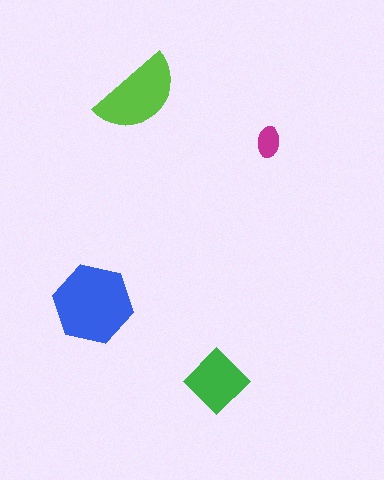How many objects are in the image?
There are 4 objects in the image.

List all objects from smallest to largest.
The magenta ellipse, the green diamond, the lime semicircle, the blue hexagon.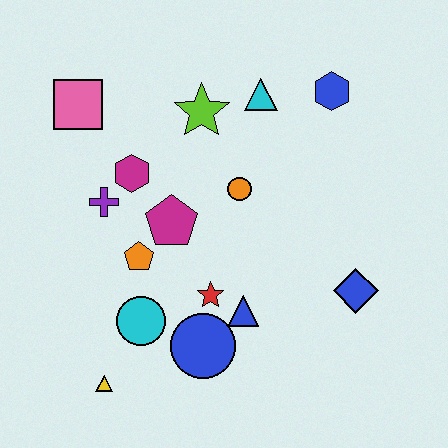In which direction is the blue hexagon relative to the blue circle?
The blue hexagon is above the blue circle.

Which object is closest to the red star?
The blue triangle is closest to the red star.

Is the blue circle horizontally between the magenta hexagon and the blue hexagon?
Yes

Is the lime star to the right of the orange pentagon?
Yes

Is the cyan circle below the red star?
Yes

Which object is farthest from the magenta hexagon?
The blue diamond is farthest from the magenta hexagon.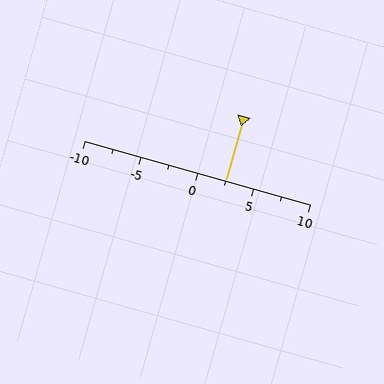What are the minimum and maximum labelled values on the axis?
The axis runs from -10 to 10.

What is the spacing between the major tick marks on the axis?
The major ticks are spaced 5 apart.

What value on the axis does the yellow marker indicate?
The marker indicates approximately 2.5.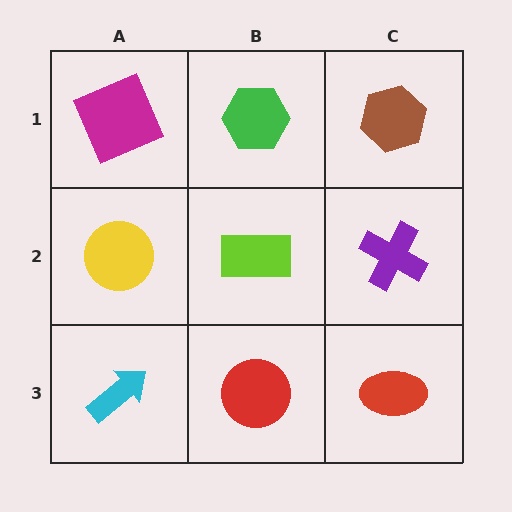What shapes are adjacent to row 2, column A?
A magenta square (row 1, column A), a cyan arrow (row 3, column A), a lime rectangle (row 2, column B).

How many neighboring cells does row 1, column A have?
2.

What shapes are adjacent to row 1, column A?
A yellow circle (row 2, column A), a green hexagon (row 1, column B).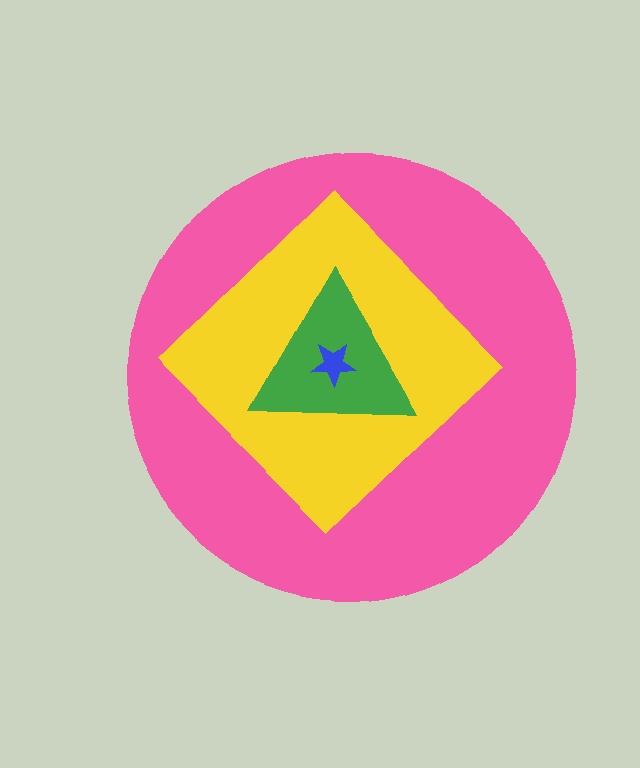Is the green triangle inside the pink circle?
Yes.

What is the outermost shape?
The pink circle.